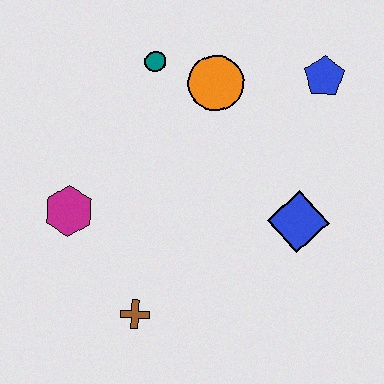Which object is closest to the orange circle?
The teal circle is closest to the orange circle.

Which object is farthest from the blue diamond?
The magenta hexagon is farthest from the blue diamond.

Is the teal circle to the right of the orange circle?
No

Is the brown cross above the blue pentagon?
No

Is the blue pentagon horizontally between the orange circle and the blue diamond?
No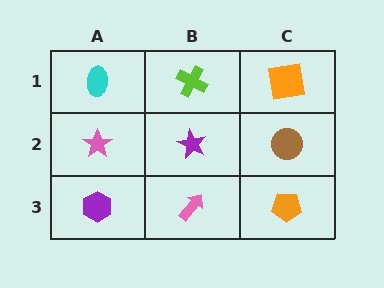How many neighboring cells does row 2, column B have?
4.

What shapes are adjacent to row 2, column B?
A lime cross (row 1, column B), a pink arrow (row 3, column B), a pink star (row 2, column A), a brown circle (row 2, column C).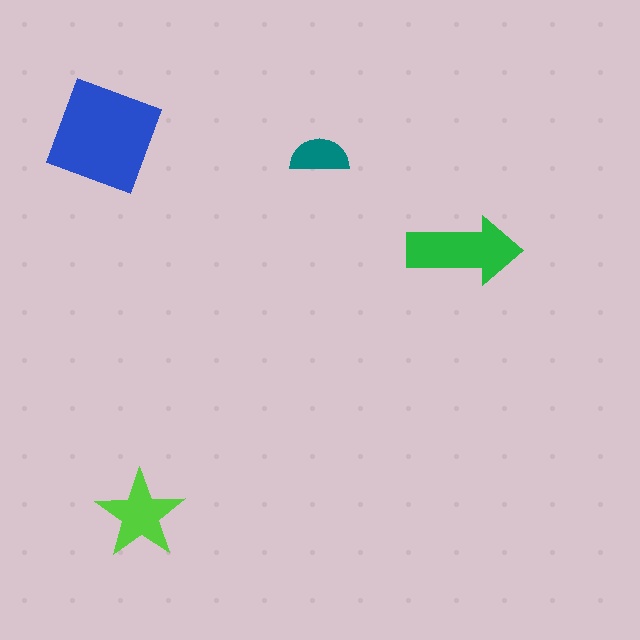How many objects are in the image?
There are 4 objects in the image.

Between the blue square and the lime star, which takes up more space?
The blue square.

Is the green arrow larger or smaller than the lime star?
Larger.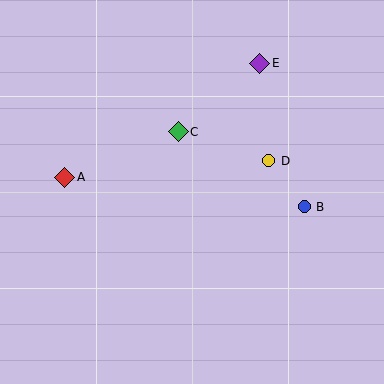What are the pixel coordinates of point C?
Point C is at (178, 132).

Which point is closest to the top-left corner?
Point A is closest to the top-left corner.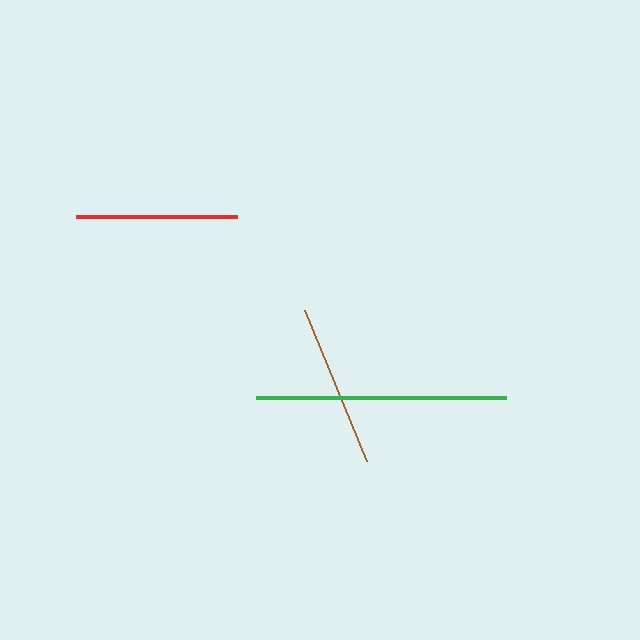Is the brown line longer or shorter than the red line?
The brown line is longer than the red line.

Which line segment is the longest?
The green line is the longest at approximately 251 pixels.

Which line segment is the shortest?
The red line is the shortest at approximately 161 pixels.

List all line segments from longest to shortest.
From longest to shortest: green, brown, red.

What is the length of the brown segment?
The brown segment is approximately 163 pixels long.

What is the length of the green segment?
The green segment is approximately 251 pixels long.